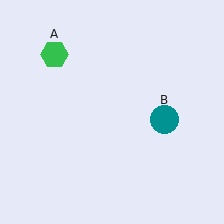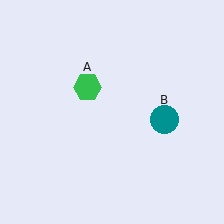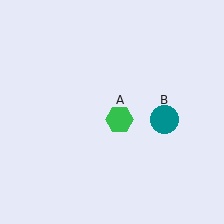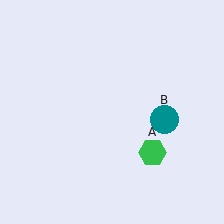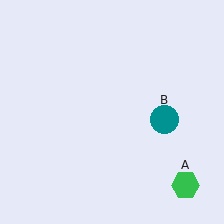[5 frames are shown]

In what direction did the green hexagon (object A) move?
The green hexagon (object A) moved down and to the right.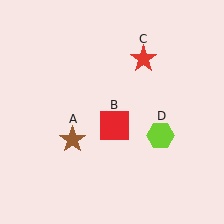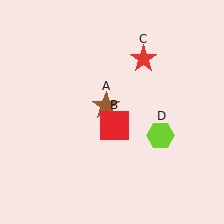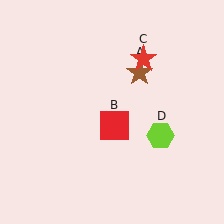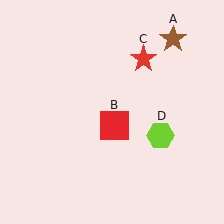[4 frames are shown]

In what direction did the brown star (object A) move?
The brown star (object A) moved up and to the right.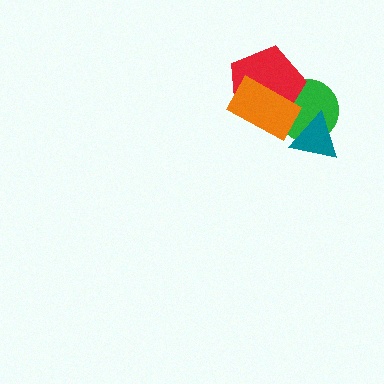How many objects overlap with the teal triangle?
1 object overlaps with the teal triangle.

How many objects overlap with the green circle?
3 objects overlap with the green circle.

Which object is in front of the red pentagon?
The orange rectangle is in front of the red pentagon.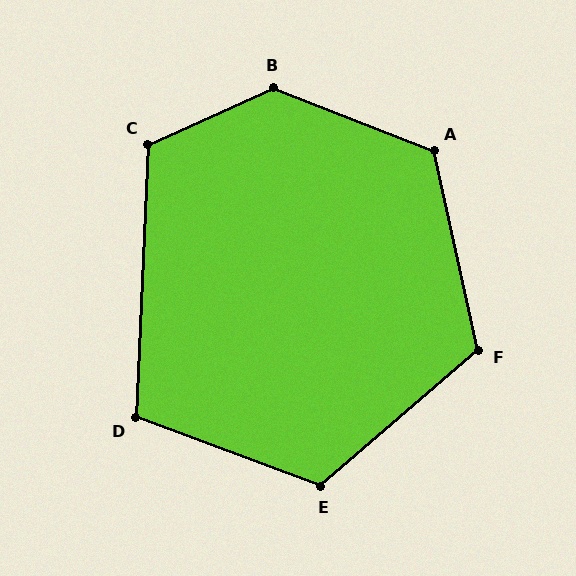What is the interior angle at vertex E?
Approximately 119 degrees (obtuse).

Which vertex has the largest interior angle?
B, at approximately 134 degrees.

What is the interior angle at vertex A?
Approximately 124 degrees (obtuse).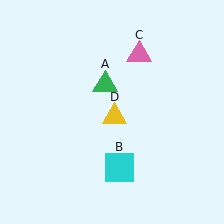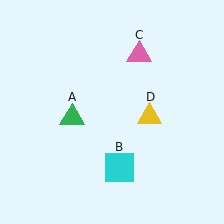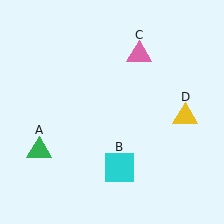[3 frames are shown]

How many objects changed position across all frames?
2 objects changed position: green triangle (object A), yellow triangle (object D).